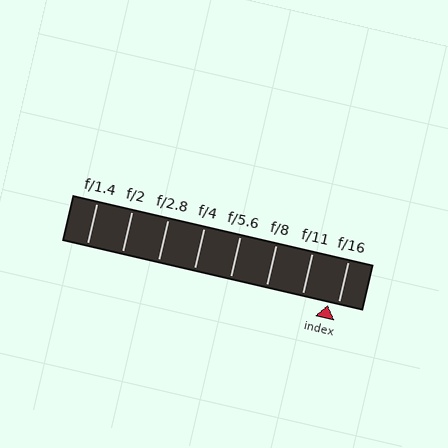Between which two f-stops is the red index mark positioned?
The index mark is between f/11 and f/16.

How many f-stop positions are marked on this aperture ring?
There are 8 f-stop positions marked.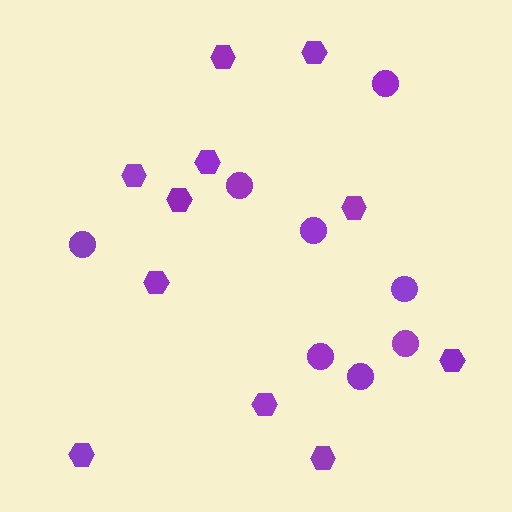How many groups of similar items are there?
There are 2 groups: one group of circles (8) and one group of hexagons (11).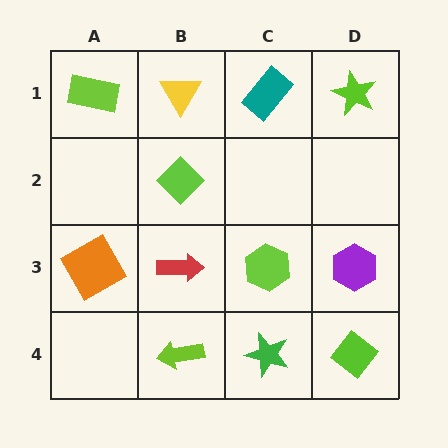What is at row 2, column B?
A lime diamond.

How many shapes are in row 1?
4 shapes.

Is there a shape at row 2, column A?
No, that cell is empty.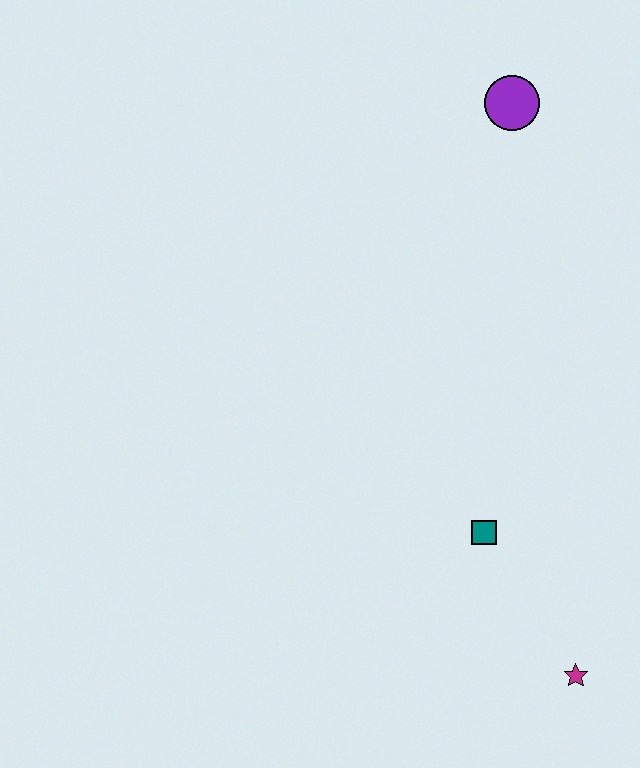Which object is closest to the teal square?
The magenta star is closest to the teal square.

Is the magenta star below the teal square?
Yes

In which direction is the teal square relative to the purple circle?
The teal square is below the purple circle.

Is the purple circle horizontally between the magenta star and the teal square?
Yes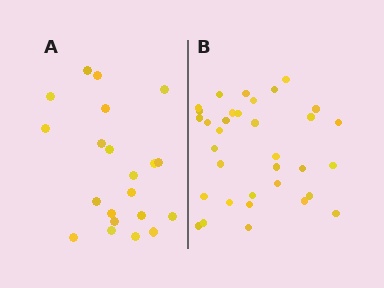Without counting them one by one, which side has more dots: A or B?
Region B (the right region) has more dots.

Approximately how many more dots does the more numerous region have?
Region B has approximately 15 more dots than region A.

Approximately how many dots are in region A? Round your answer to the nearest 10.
About 20 dots. (The exact count is 21, which rounds to 20.)